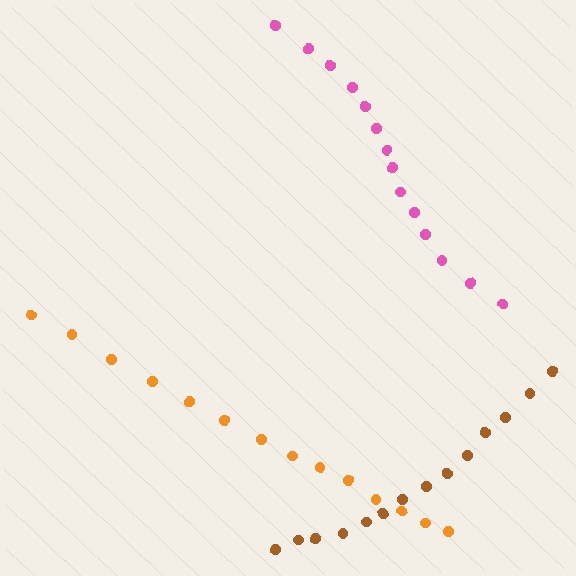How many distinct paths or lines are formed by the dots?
There are 3 distinct paths.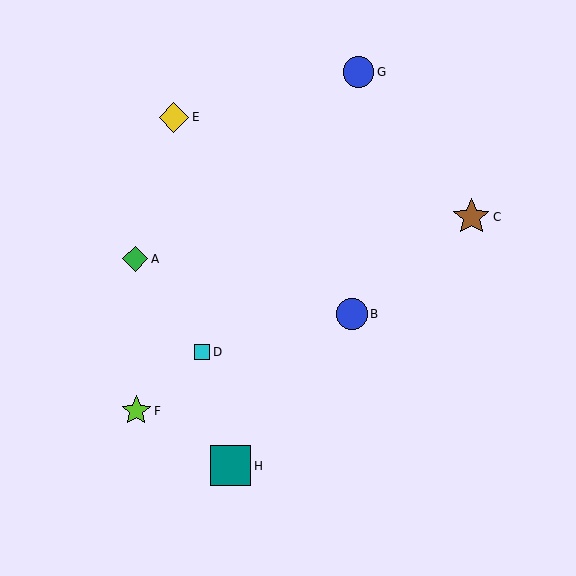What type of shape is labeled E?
Shape E is a yellow diamond.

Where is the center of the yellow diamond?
The center of the yellow diamond is at (174, 117).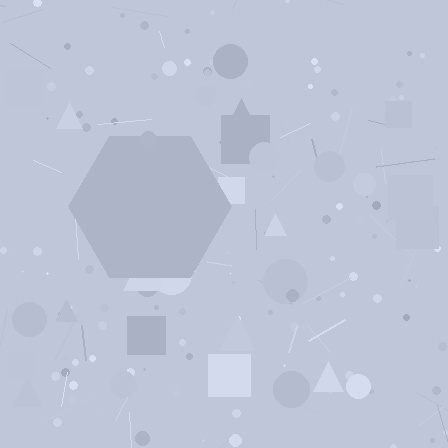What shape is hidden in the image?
A hexagon is hidden in the image.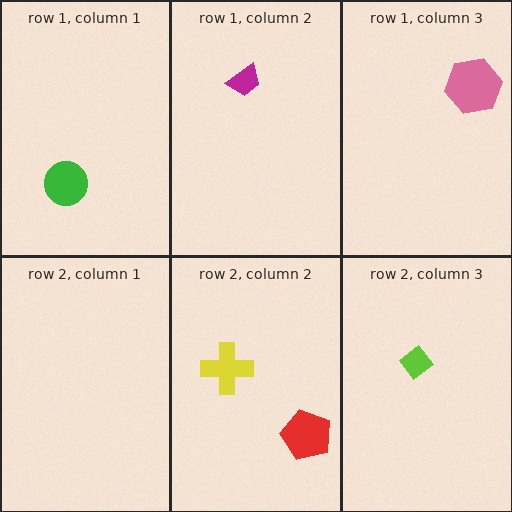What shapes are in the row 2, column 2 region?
The red pentagon, the yellow cross.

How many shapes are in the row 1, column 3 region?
1.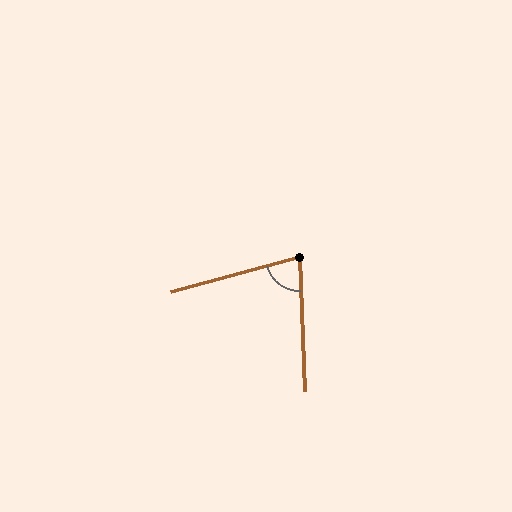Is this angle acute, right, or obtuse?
It is acute.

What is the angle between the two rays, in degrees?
Approximately 77 degrees.